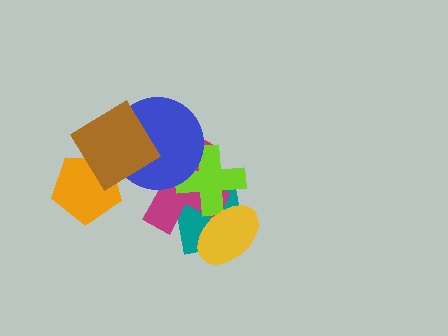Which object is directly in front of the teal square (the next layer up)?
The magenta cross is directly in front of the teal square.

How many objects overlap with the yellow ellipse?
3 objects overlap with the yellow ellipse.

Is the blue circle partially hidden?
Yes, it is partially covered by another shape.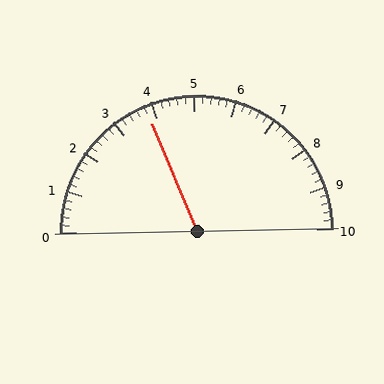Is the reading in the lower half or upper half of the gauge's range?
The reading is in the lower half of the range (0 to 10).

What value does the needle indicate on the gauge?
The needle indicates approximately 3.8.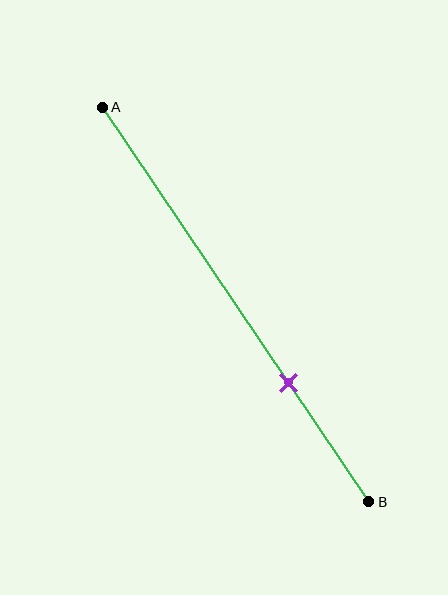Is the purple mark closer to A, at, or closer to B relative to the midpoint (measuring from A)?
The purple mark is closer to point B than the midpoint of segment AB.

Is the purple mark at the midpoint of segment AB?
No, the mark is at about 70% from A, not at the 50% midpoint.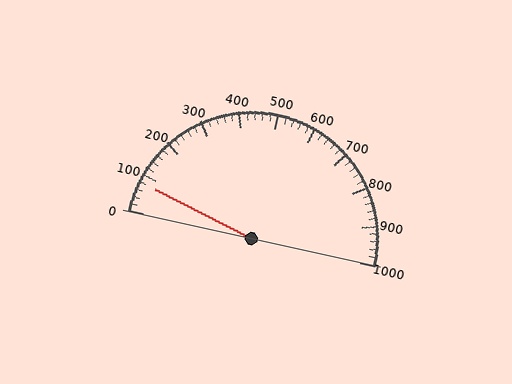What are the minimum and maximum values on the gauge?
The gauge ranges from 0 to 1000.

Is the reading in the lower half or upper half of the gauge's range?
The reading is in the lower half of the range (0 to 1000).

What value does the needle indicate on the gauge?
The needle indicates approximately 80.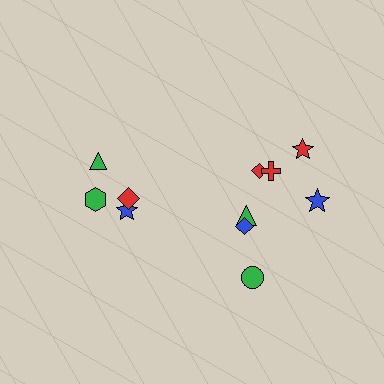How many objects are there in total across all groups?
There are 11 objects.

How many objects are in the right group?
There are 7 objects.